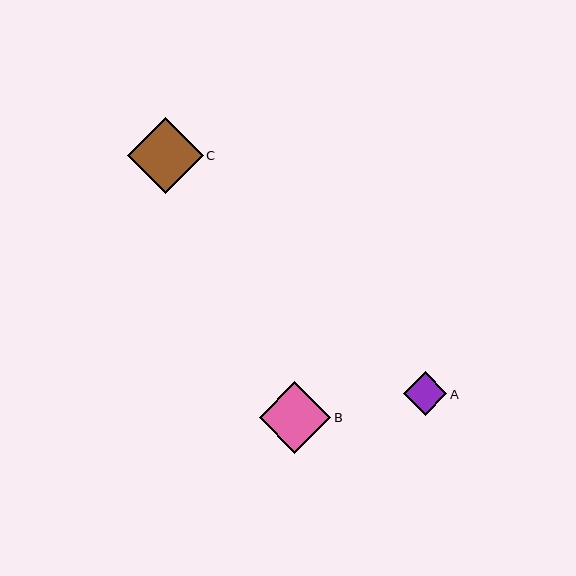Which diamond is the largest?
Diamond C is the largest with a size of approximately 75 pixels.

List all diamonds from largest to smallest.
From largest to smallest: C, B, A.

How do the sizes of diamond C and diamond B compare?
Diamond C and diamond B are approximately the same size.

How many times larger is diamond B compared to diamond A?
Diamond B is approximately 1.6 times the size of diamond A.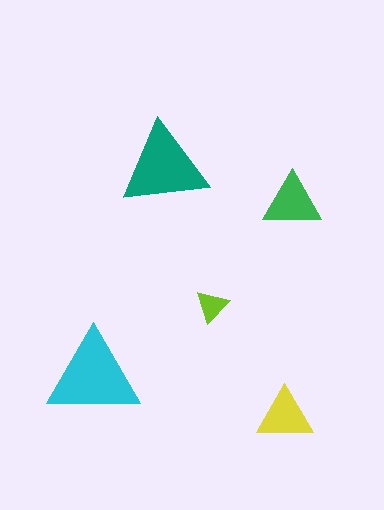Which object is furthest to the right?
The green triangle is rightmost.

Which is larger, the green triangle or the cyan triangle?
The cyan one.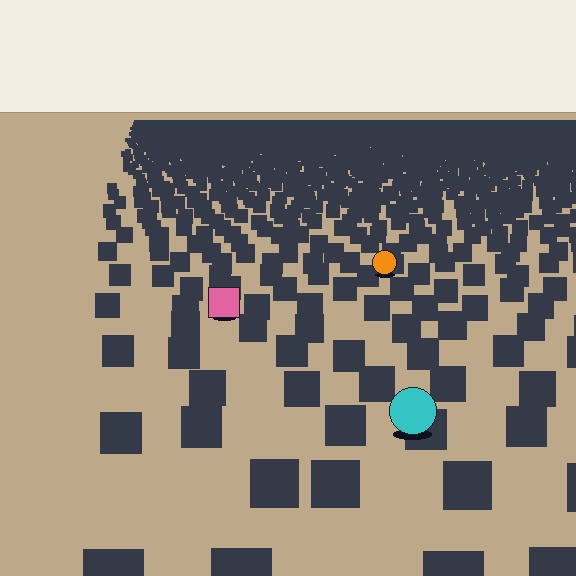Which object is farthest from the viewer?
The orange circle is farthest from the viewer. It appears smaller and the ground texture around it is denser.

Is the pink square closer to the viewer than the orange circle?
Yes. The pink square is closer — you can tell from the texture gradient: the ground texture is coarser near it.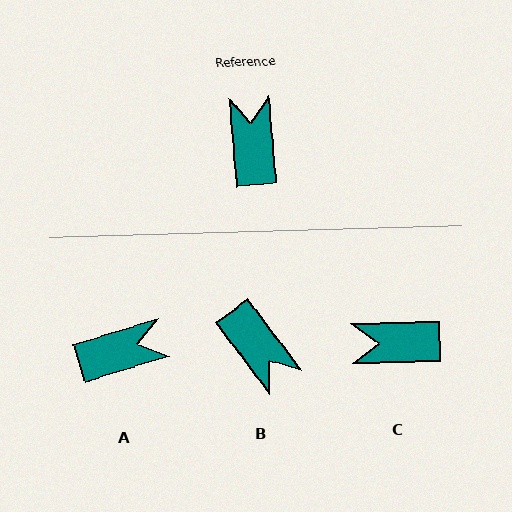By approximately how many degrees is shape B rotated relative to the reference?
Approximately 148 degrees clockwise.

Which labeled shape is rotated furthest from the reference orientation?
B, about 148 degrees away.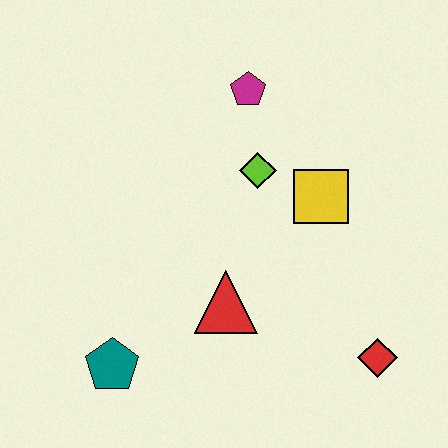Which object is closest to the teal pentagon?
The red triangle is closest to the teal pentagon.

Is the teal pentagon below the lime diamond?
Yes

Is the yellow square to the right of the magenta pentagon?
Yes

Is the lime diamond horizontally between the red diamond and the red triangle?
Yes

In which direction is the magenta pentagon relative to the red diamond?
The magenta pentagon is above the red diamond.